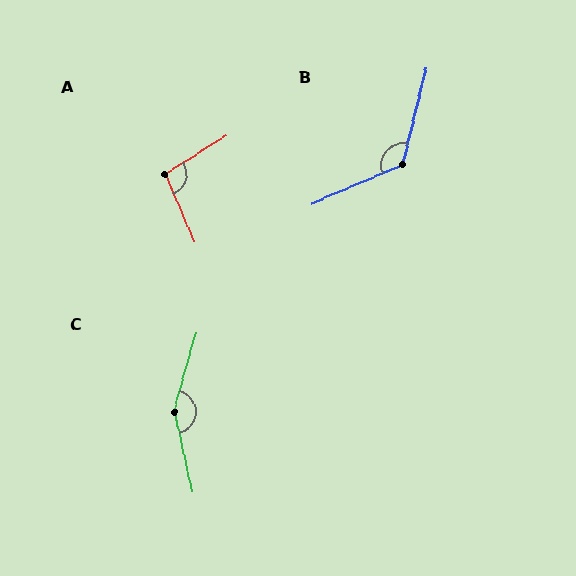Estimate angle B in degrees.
Approximately 127 degrees.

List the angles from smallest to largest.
A (99°), B (127°), C (152°).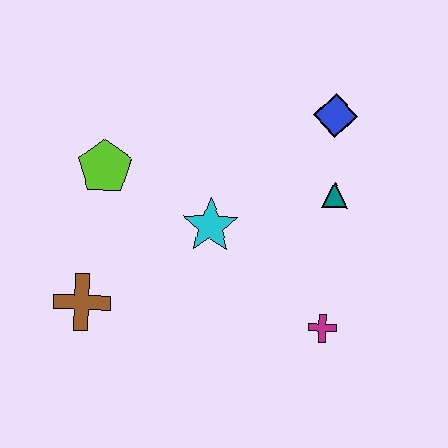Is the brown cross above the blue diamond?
No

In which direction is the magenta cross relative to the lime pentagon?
The magenta cross is to the right of the lime pentagon.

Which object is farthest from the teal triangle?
The brown cross is farthest from the teal triangle.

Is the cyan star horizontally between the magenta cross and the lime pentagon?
Yes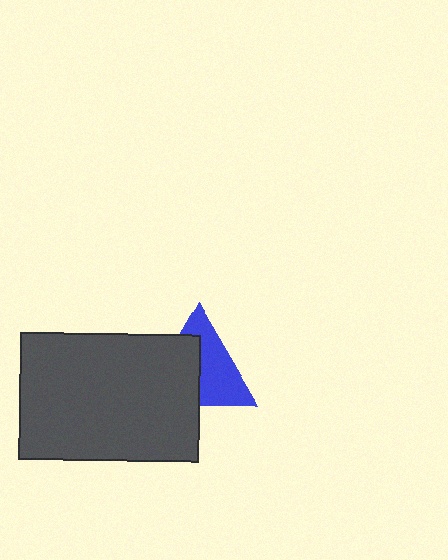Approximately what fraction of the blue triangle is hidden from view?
Roughly 47% of the blue triangle is hidden behind the dark gray rectangle.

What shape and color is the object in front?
The object in front is a dark gray rectangle.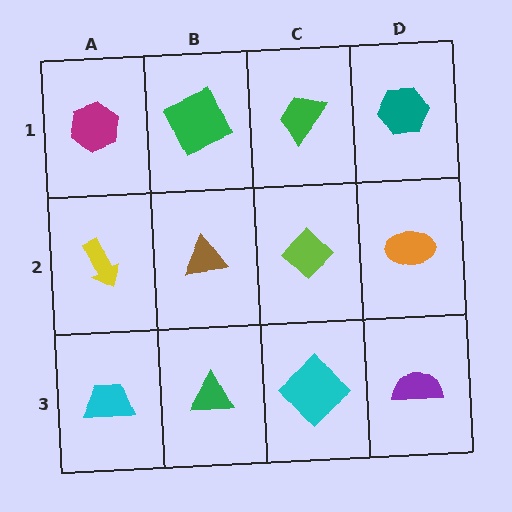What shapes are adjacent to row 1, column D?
An orange ellipse (row 2, column D), a green trapezoid (row 1, column C).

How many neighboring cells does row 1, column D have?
2.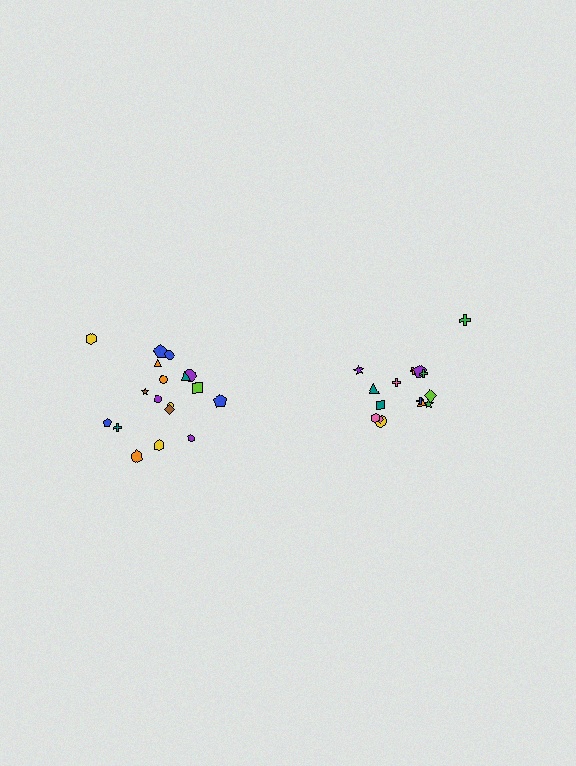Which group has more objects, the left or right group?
The left group.